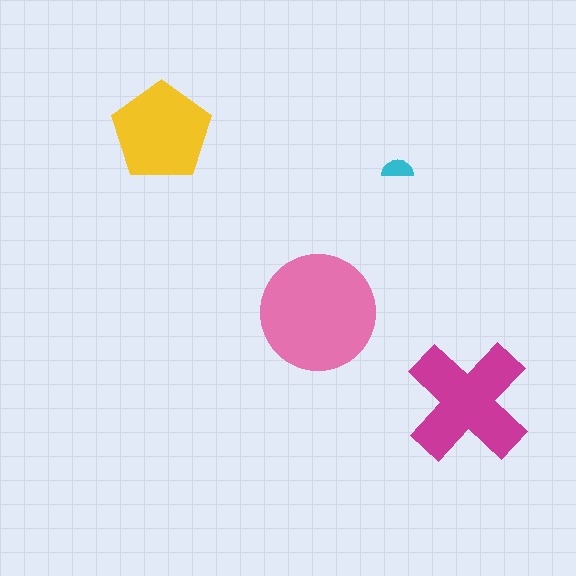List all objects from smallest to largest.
The cyan semicircle, the yellow pentagon, the magenta cross, the pink circle.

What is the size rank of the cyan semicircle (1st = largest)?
4th.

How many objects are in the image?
There are 4 objects in the image.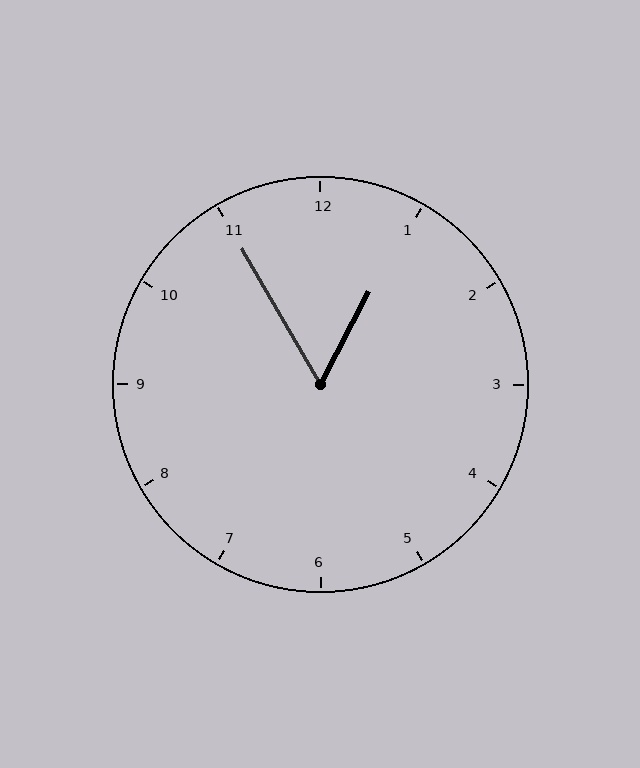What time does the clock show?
12:55.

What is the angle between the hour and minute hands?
Approximately 58 degrees.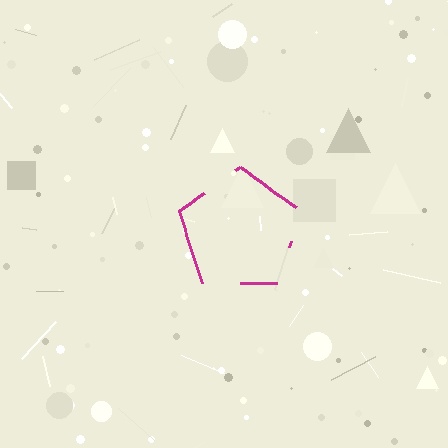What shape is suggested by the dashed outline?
The dashed outline suggests a pentagon.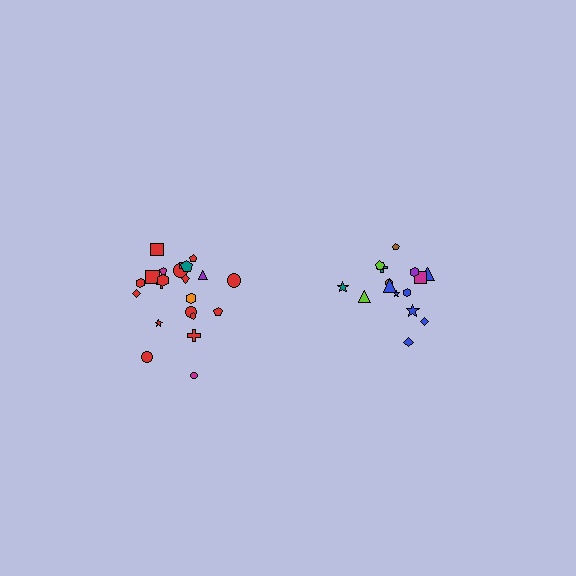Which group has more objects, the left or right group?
The left group.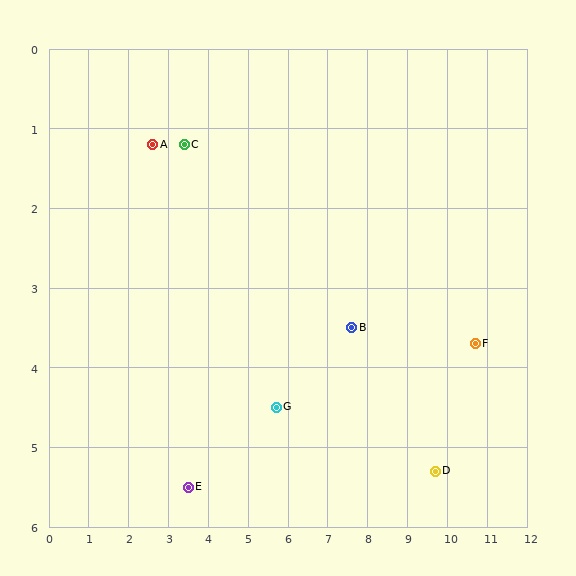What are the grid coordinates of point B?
Point B is at approximately (7.6, 3.5).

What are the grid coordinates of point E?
Point E is at approximately (3.5, 5.5).